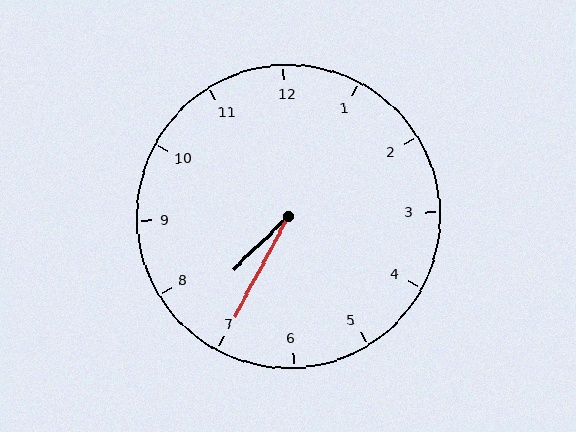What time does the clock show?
7:35.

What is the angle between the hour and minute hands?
Approximately 18 degrees.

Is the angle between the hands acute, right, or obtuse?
It is acute.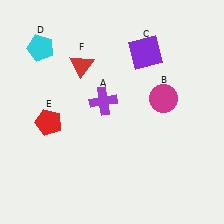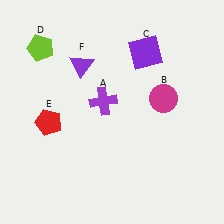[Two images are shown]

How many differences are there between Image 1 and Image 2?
There are 2 differences between the two images.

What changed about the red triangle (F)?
In Image 1, F is red. In Image 2, it changed to purple.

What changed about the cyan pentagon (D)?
In Image 1, D is cyan. In Image 2, it changed to lime.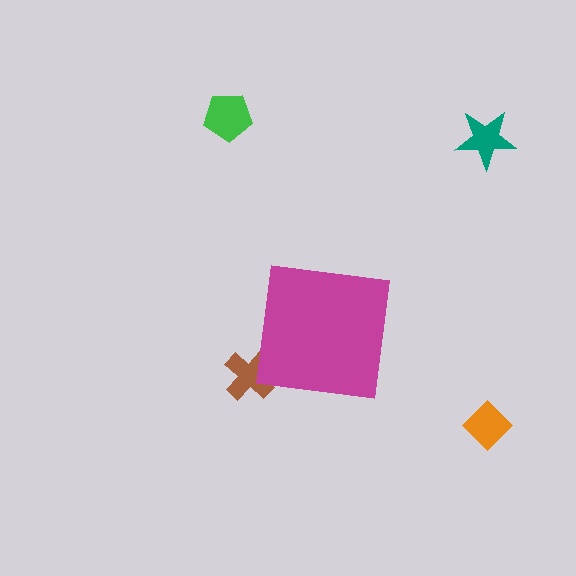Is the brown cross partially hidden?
Yes, the brown cross is partially hidden behind the magenta square.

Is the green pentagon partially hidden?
No, the green pentagon is fully visible.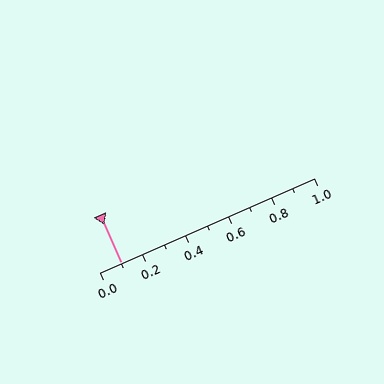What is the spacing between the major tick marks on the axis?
The major ticks are spaced 0.2 apart.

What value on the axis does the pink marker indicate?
The marker indicates approximately 0.1.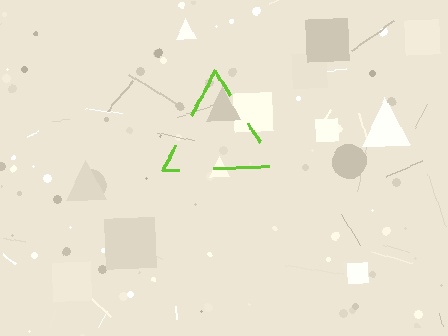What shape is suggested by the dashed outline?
The dashed outline suggests a triangle.